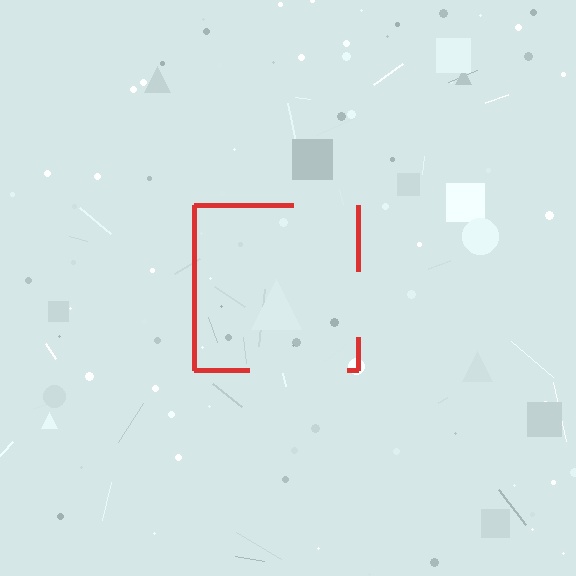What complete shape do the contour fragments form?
The contour fragments form a square.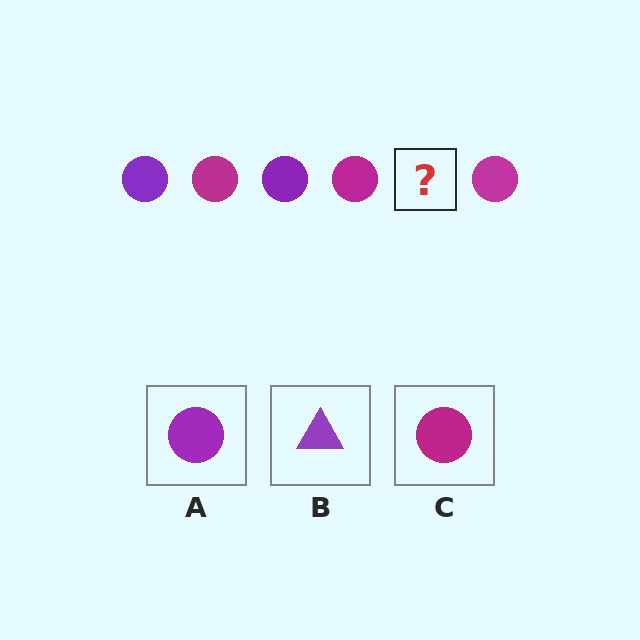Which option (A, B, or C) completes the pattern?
A.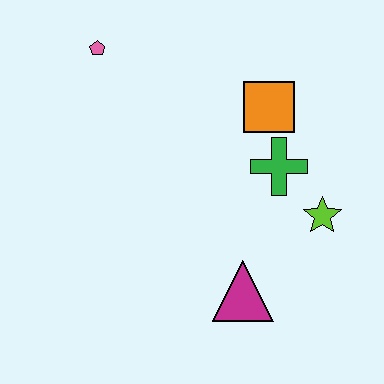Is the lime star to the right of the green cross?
Yes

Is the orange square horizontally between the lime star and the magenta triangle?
Yes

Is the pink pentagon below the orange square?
No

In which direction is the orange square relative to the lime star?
The orange square is above the lime star.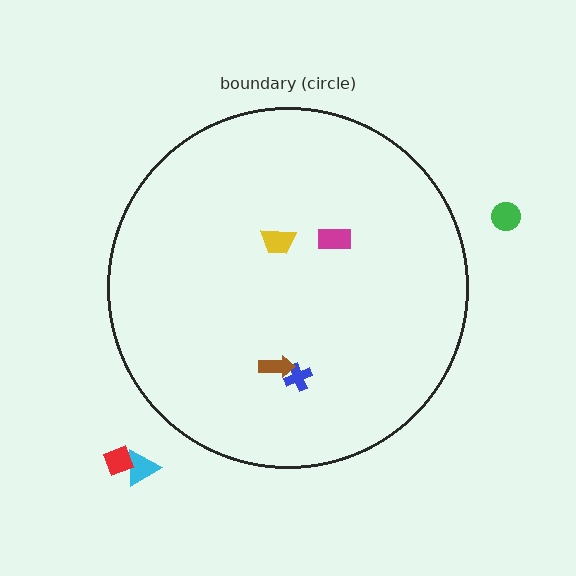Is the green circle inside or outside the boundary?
Outside.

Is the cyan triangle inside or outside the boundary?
Outside.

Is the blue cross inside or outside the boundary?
Inside.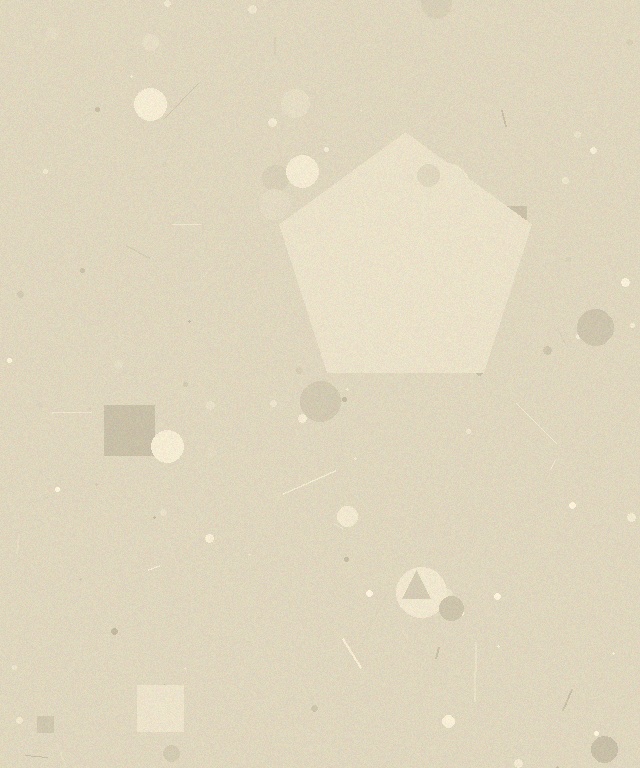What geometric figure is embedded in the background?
A pentagon is embedded in the background.